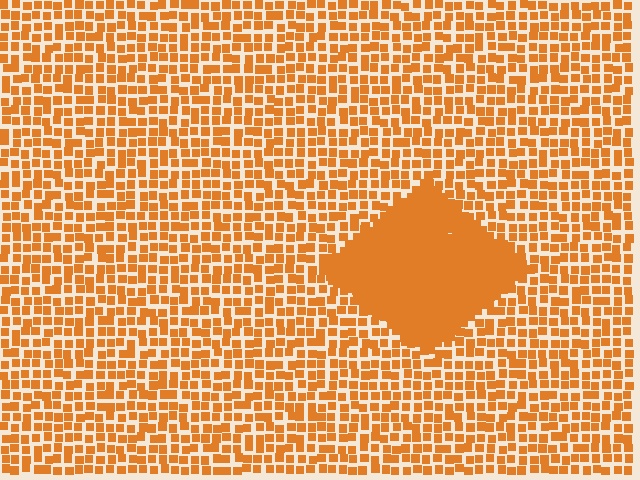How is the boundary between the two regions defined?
The boundary is defined by a change in element density (approximately 2.5x ratio). All elements are the same color, size, and shape.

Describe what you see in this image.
The image contains small orange elements arranged at two different densities. A diamond-shaped region is visible where the elements are more densely packed than the surrounding area.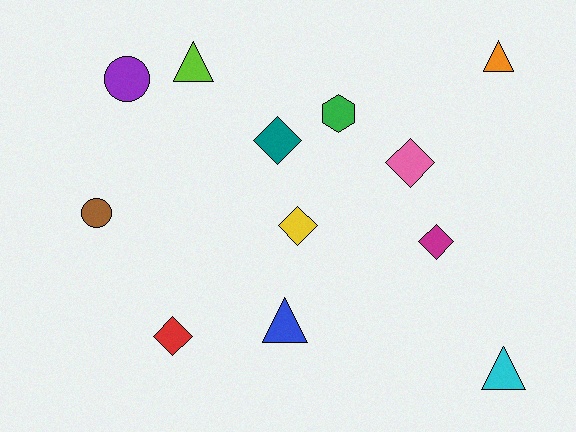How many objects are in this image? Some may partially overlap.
There are 12 objects.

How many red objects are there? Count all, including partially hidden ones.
There is 1 red object.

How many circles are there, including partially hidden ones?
There are 2 circles.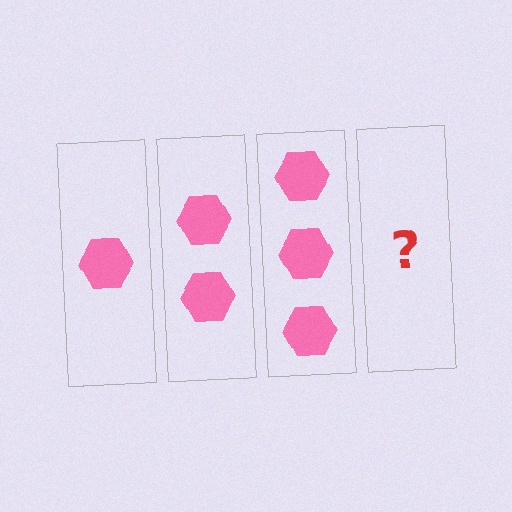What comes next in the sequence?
The next element should be 4 hexagons.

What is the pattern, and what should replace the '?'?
The pattern is that each step adds one more hexagon. The '?' should be 4 hexagons.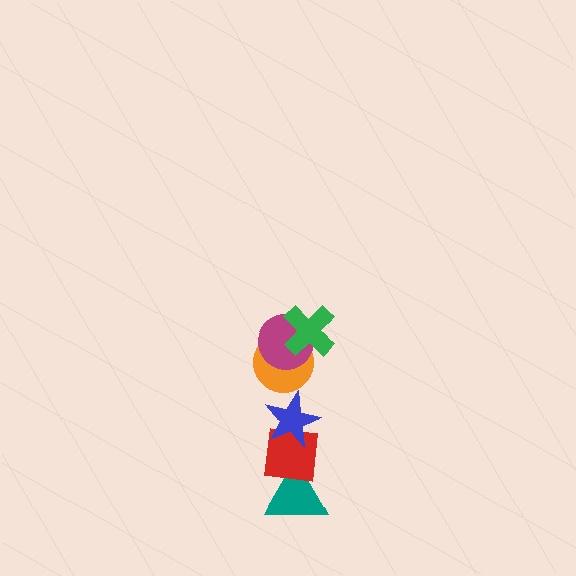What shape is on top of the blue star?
The orange circle is on top of the blue star.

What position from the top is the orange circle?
The orange circle is 3rd from the top.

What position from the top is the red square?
The red square is 5th from the top.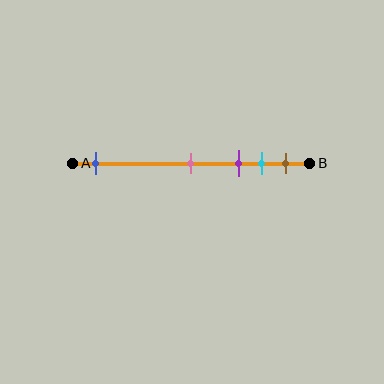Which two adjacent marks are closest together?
The cyan and brown marks are the closest adjacent pair.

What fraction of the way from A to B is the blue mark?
The blue mark is approximately 10% (0.1) of the way from A to B.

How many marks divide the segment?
There are 5 marks dividing the segment.